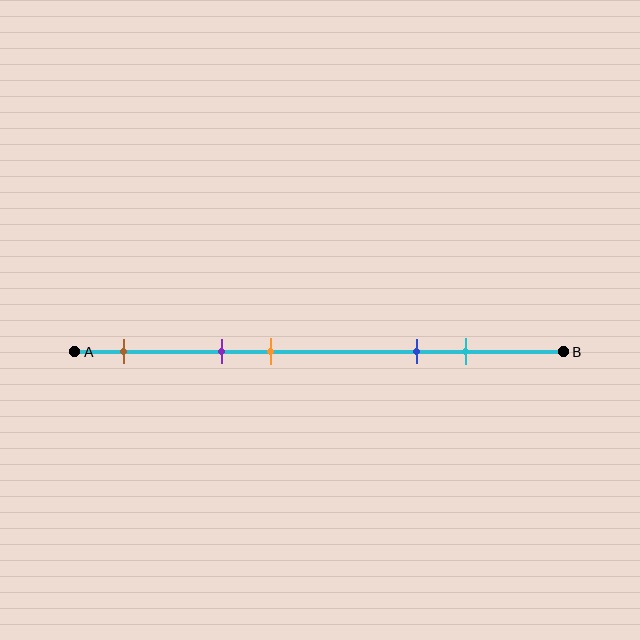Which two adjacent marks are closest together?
The purple and orange marks are the closest adjacent pair.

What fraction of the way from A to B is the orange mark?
The orange mark is approximately 40% (0.4) of the way from A to B.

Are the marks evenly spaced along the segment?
No, the marks are not evenly spaced.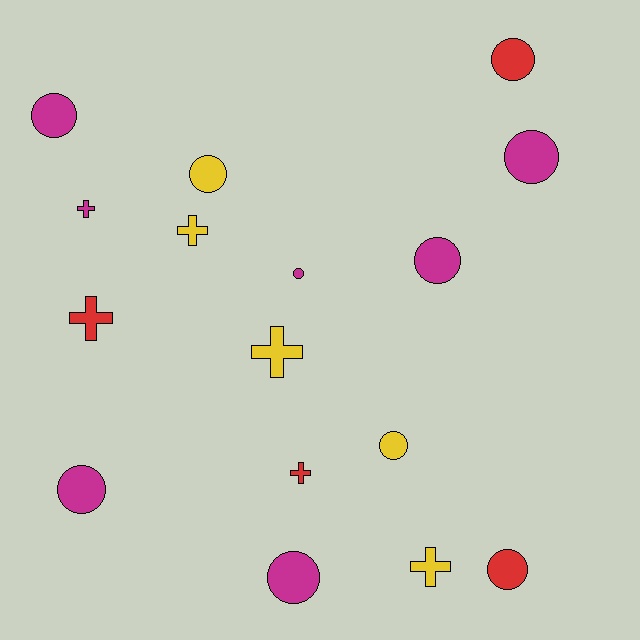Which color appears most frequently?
Magenta, with 7 objects.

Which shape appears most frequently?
Circle, with 10 objects.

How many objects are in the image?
There are 16 objects.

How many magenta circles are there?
There are 6 magenta circles.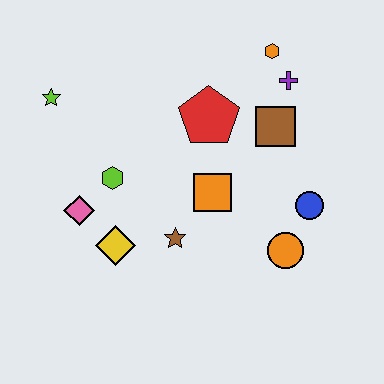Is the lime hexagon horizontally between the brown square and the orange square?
No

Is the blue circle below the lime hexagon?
Yes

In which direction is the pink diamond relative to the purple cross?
The pink diamond is to the left of the purple cross.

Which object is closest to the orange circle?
The blue circle is closest to the orange circle.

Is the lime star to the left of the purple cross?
Yes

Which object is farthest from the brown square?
The lime star is farthest from the brown square.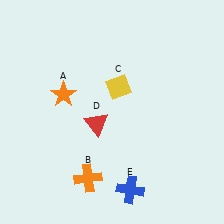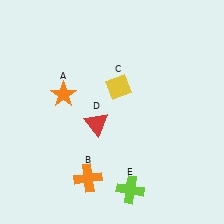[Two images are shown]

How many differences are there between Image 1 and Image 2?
There is 1 difference between the two images.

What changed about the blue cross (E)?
In Image 1, E is blue. In Image 2, it changed to lime.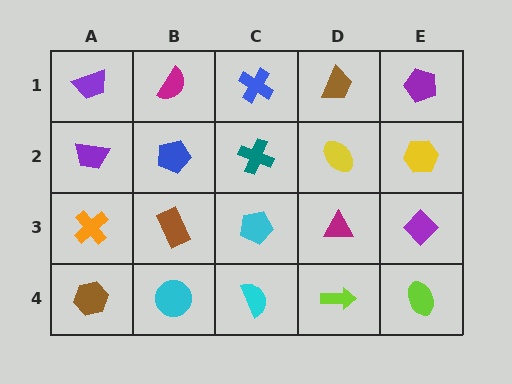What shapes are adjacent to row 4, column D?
A magenta triangle (row 3, column D), a cyan semicircle (row 4, column C), a lime ellipse (row 4, column E).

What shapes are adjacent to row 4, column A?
An orange cross (row 3, column A), a cyan circle (row 4, column B).